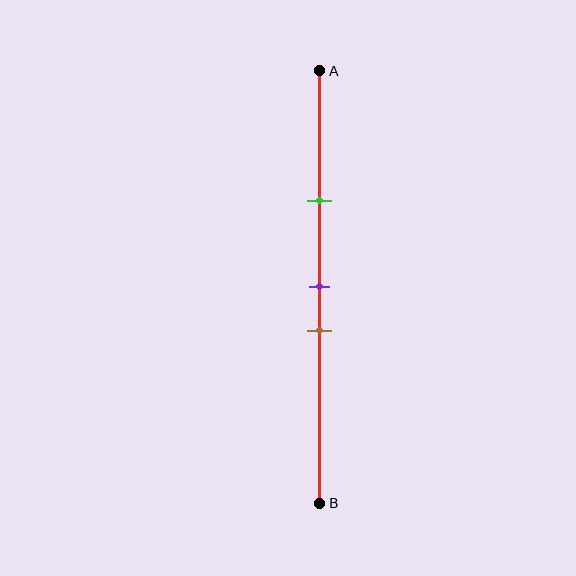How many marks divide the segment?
There are 3 marks dividing the segment.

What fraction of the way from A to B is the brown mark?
The brown mark is approximately 60% (0.6) of the way from A to B.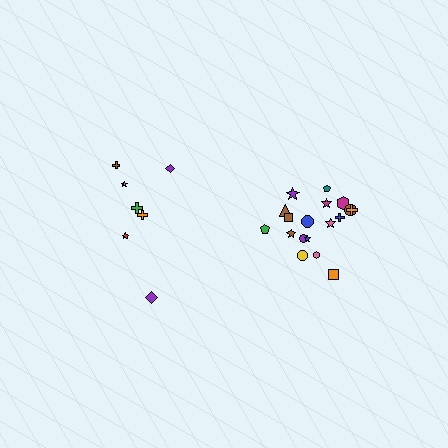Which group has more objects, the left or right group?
The right group.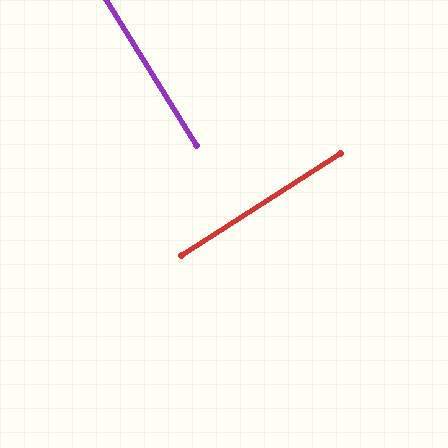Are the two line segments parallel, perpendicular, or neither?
Perpendicular — they meet at approximately 89°.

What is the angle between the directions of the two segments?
Approximately 89 degrees.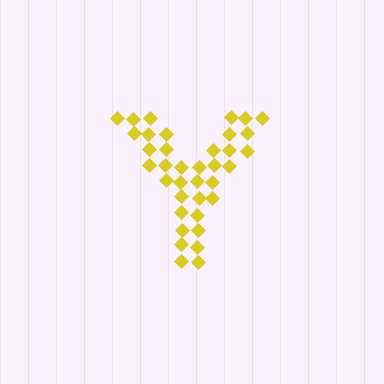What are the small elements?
The small elements are diamonds.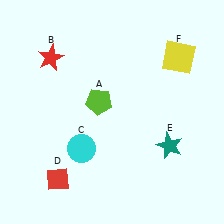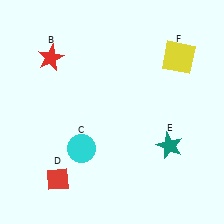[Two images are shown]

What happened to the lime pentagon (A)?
The lime pentagon (A) was removed in Image 2. It was in the top-left area of Image 1.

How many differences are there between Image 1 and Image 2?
There is 1 difference between the two images.